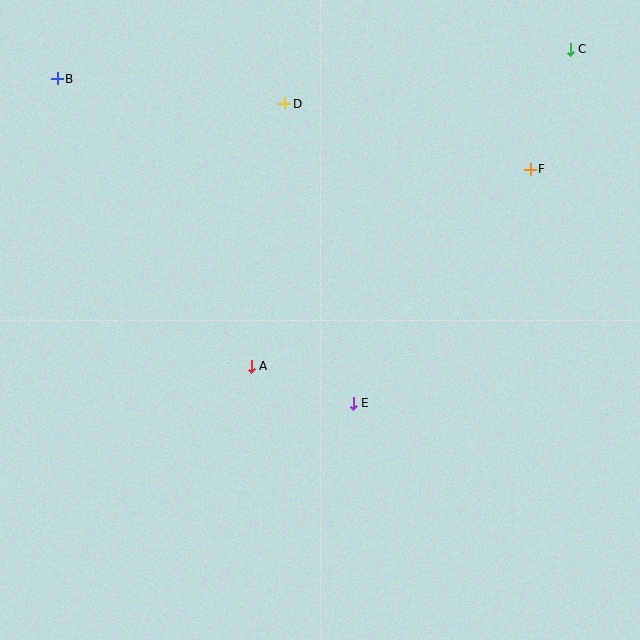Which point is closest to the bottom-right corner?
Point E is closest to the bottom-right corner.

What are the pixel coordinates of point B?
Point B is at (57, 79).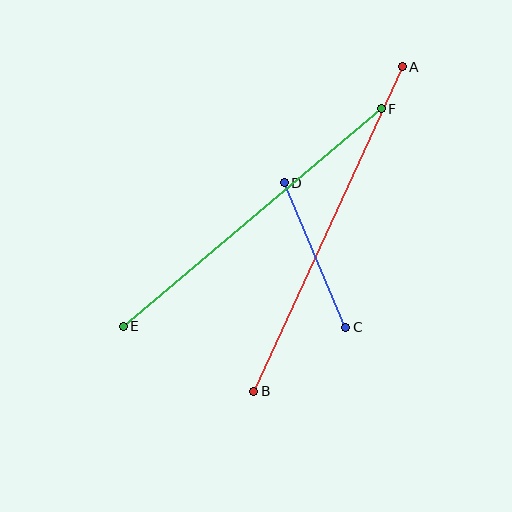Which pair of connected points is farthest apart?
Points A and B are farthest apart.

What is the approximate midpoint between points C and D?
The midpoint is at approximately (315, 255) pixels.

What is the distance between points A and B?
The distance is approximately 357 pixels.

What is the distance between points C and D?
The distance is approximately 157 pixels.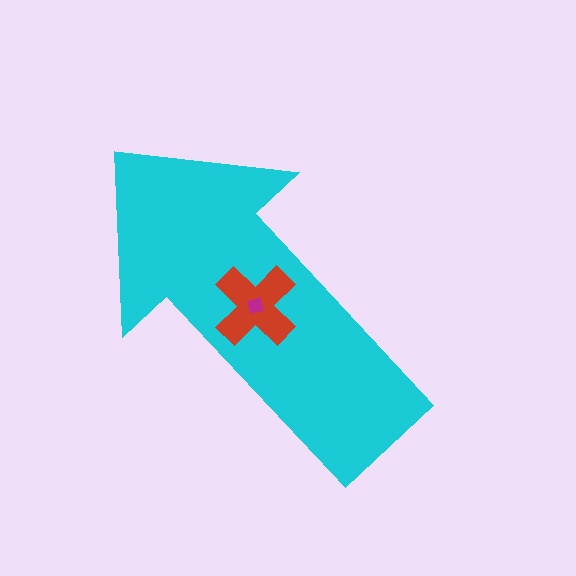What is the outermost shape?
The cyan arrow.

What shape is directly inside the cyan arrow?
The red cross.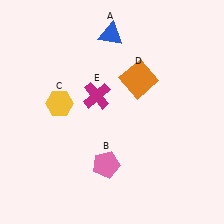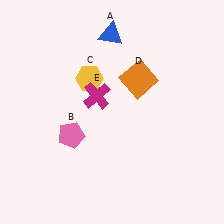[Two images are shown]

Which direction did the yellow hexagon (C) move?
The yellow hexagon (C) moved right.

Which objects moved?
The objects that moved are: the pink pentagon (B), the yellow hexagon (C).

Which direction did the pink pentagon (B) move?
The pink pentagon (B) moved left.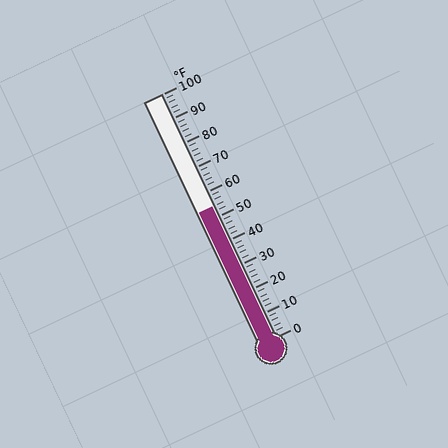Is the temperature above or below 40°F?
The temperature is above 40°F.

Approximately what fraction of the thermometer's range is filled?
The thermometer is filled to approximately 55% of its range.